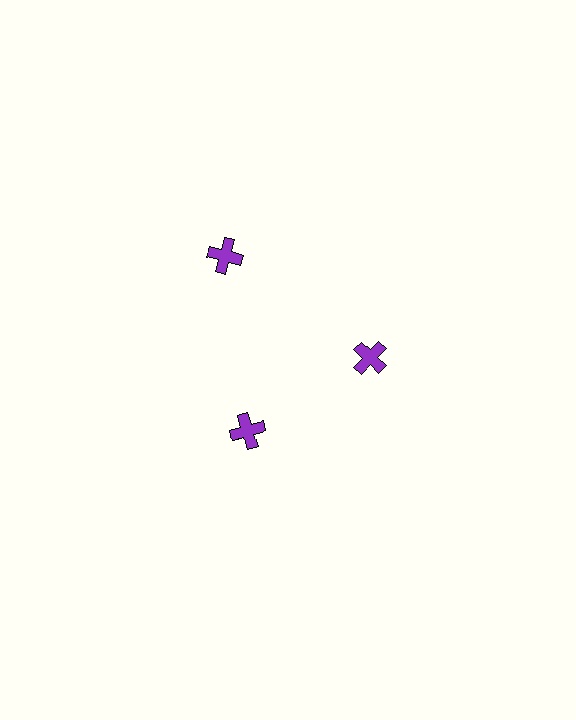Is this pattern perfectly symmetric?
No. The 3 purple crosses are arranged in a ring, but one element near the 11 o'clock position is pushed outward from the center, breaking the 3-fold rotational symmetry.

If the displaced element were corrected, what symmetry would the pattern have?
It would have 3-fold rotational symmetry — the pattern would map onto itself every 120 degrees.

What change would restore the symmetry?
The symmetry would be restored by moving it inward, back onto the ring so that all 3 crosses sit at equal angles and equal distance from the center.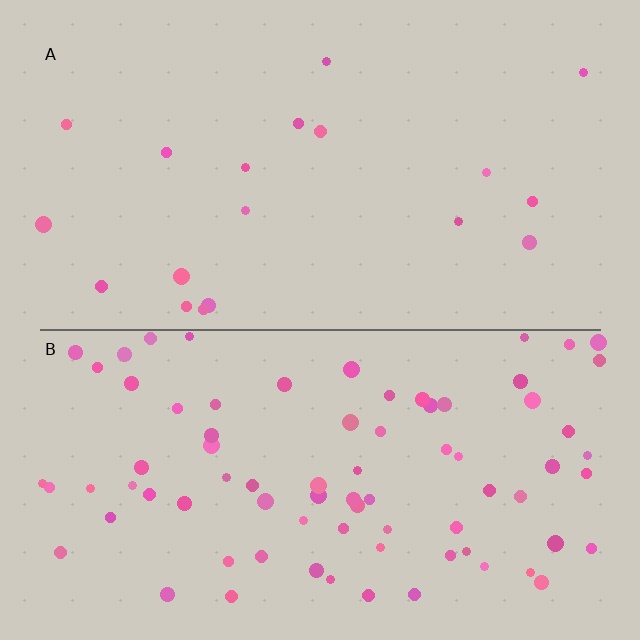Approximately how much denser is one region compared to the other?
Approximately 4.2× — region B over region A.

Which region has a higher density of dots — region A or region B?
B (the bottom).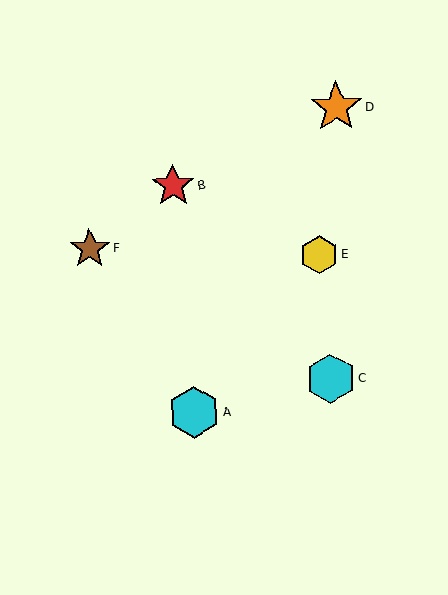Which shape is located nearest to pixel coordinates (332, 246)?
The yellow hexagon (labeled E) at (319, 255) is nearest to that location.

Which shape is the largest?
The orange star (labeled D) is the largest.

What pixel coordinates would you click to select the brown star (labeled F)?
Click at (90, 249) to select the brown star F.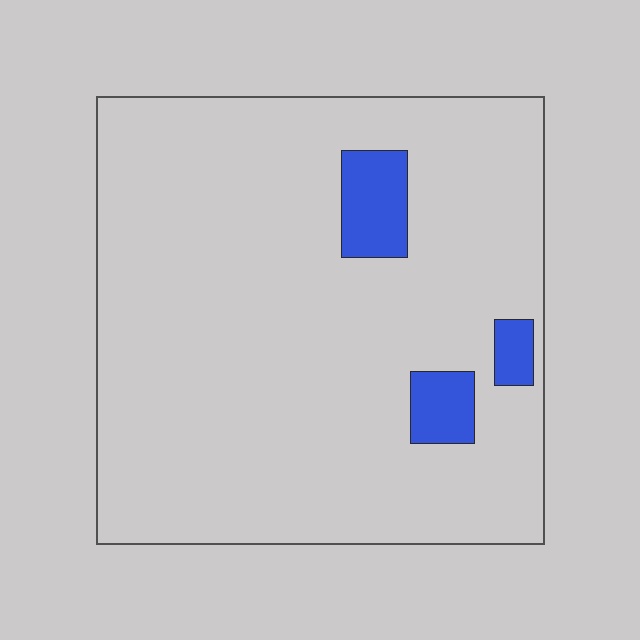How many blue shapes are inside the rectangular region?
3.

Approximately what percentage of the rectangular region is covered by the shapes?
Approximately 5%.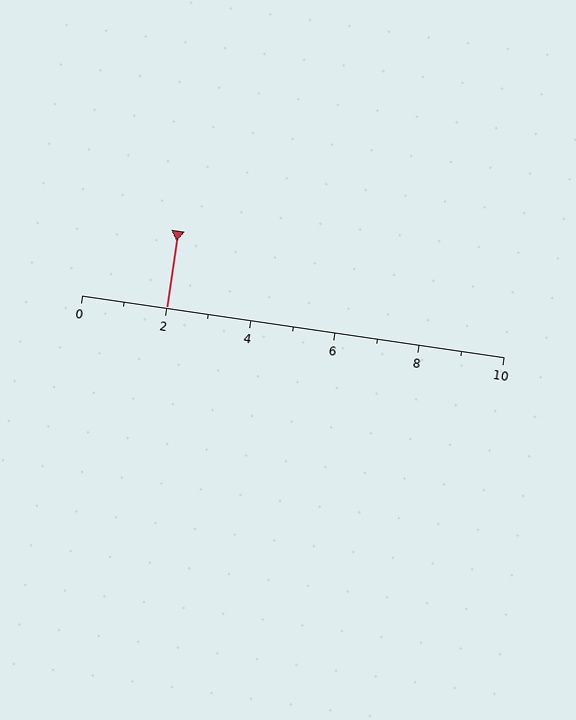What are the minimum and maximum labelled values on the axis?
The axis runs from 0 to 10.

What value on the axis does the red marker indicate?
The marker indicates approximately 2.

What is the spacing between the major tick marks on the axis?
The major ticks are spaced 2 apart.